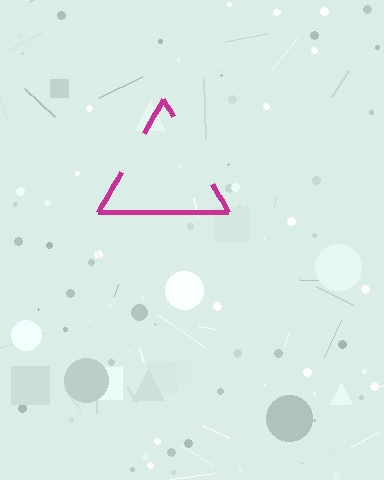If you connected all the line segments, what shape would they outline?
They would outline a triangle.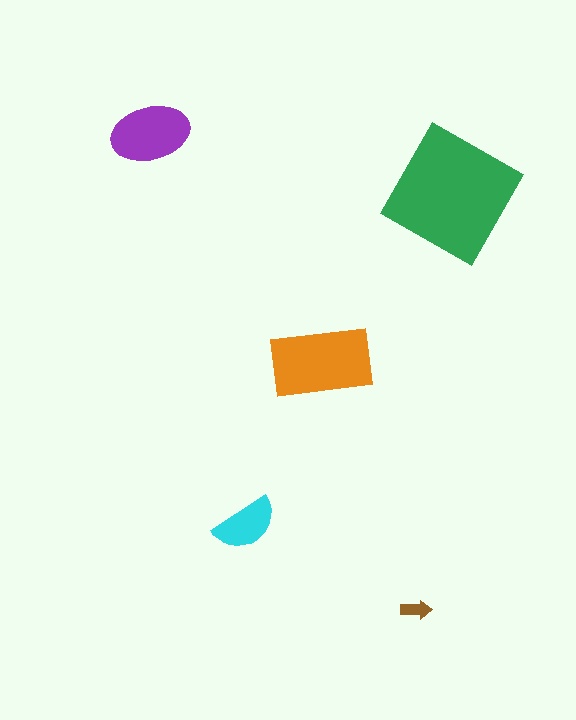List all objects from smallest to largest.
The brown arrow, the cyan semicircle, the purple ellipse, the orange rectangle, the green square.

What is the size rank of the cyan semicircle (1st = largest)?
4th.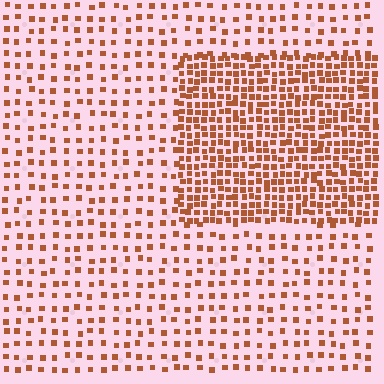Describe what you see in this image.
The image contains small brown elements arranged at two different densities. A rectangle-shaped region is visible where the elements are more densely packed than the surrounding area.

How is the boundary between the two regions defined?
The boundary is defined by a change in element density (approximately 2.4x ratio). All elements are the same color, size, and shape.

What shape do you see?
I see a rectangle.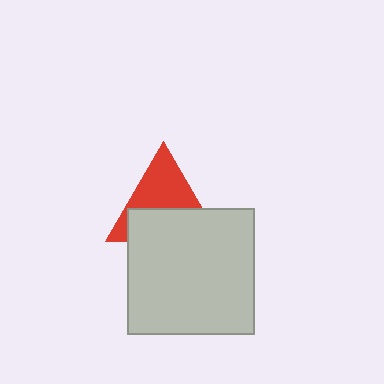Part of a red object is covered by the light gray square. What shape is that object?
It is a triangle.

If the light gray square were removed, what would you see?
You would see the complete red triangle.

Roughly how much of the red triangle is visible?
About half of it is visible (roughly 51%).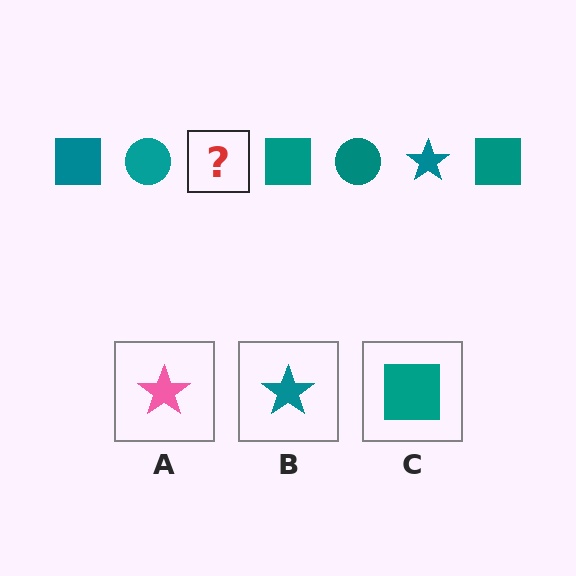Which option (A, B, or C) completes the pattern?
B.